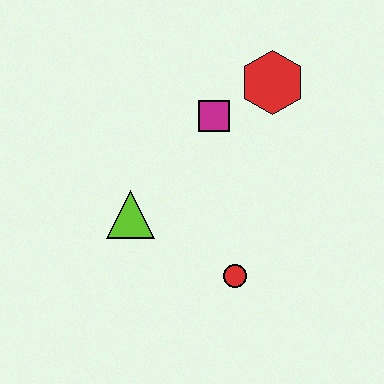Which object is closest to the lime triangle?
The red circle is closest to the lime triangle.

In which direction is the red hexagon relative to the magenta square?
The red hexagon is to the right of the magenta square.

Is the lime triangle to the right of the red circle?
No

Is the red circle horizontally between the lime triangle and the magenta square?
No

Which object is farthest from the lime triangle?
The red hexagon is farthest from the lime triangle.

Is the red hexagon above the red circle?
Yes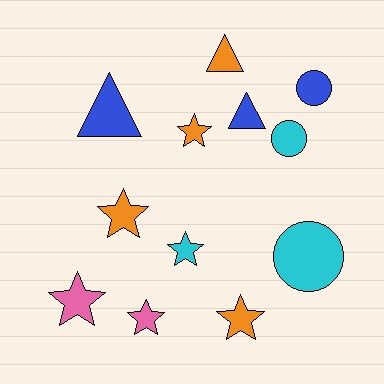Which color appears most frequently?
Orange, with 4 objects.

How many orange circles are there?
There are no orange circles.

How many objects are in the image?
There are 12 objects.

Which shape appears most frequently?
Star, with 6 objects.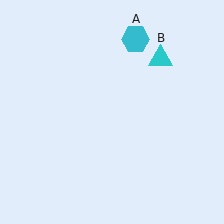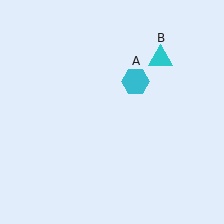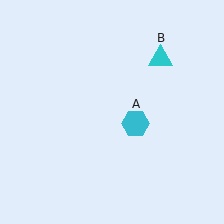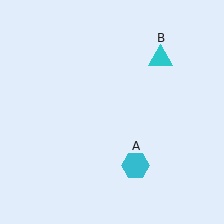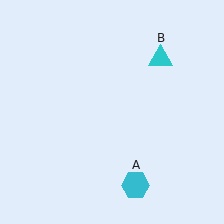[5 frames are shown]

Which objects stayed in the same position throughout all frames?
Cyan triangle (object B) remained stationary.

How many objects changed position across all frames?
1 object changed position: cyan hexagon (object A).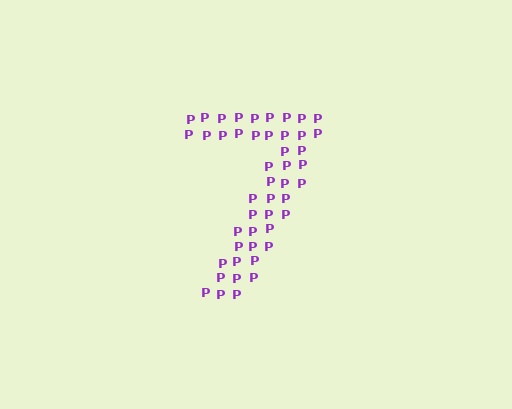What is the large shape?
The large shape is the digit 7.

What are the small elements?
The small elements are letter P's.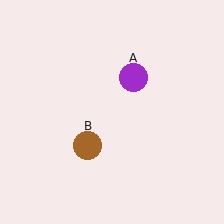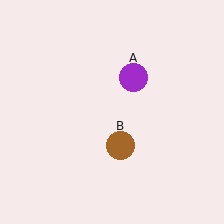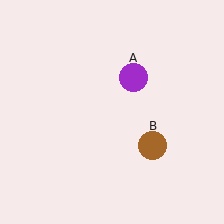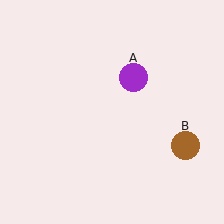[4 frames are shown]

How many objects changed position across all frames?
1 object changed position: brown circle (object B).